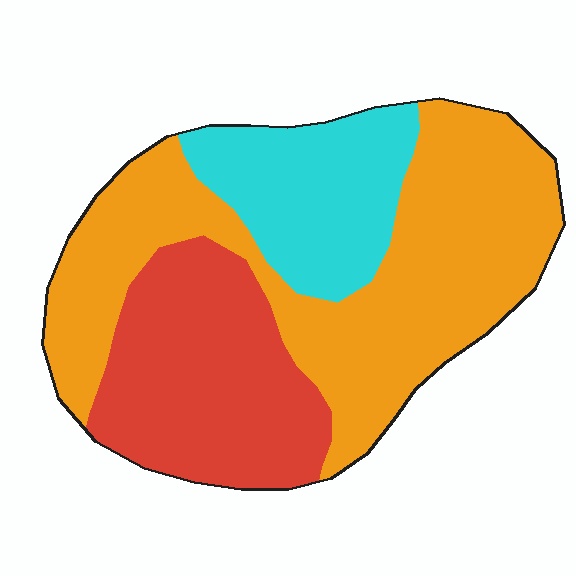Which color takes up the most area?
Orange, at roughly 50%.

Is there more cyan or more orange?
Orange.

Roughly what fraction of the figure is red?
Red covers 29% of the figure.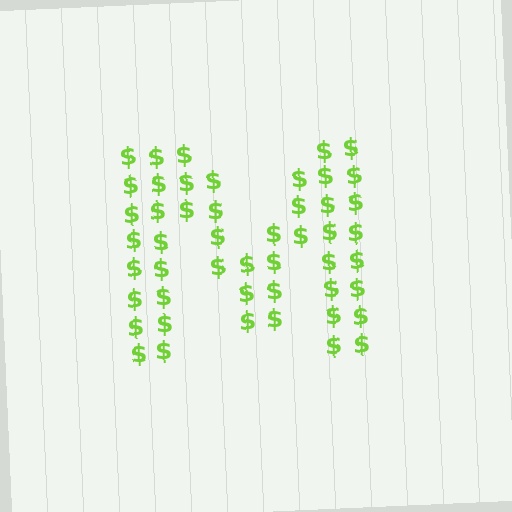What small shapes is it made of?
It is made of small dollar signs.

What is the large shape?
The large shape is the letter M.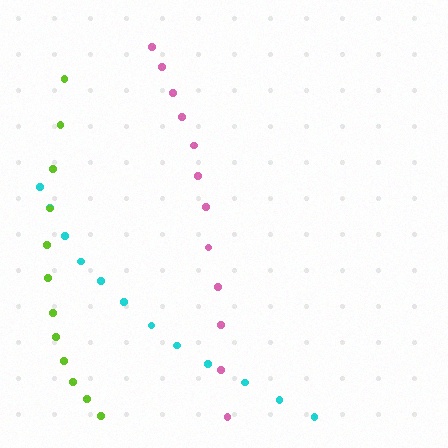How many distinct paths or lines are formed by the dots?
There are 3 distinct paths.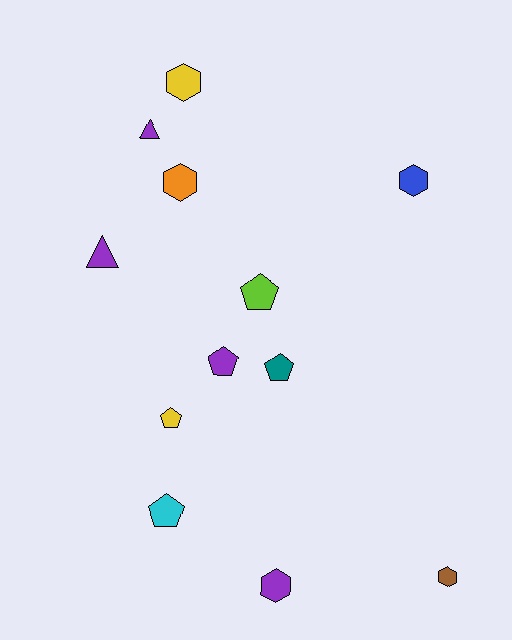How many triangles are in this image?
There are 2 triangles.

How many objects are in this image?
There are 12 objects.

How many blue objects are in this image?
There is 1 blue object.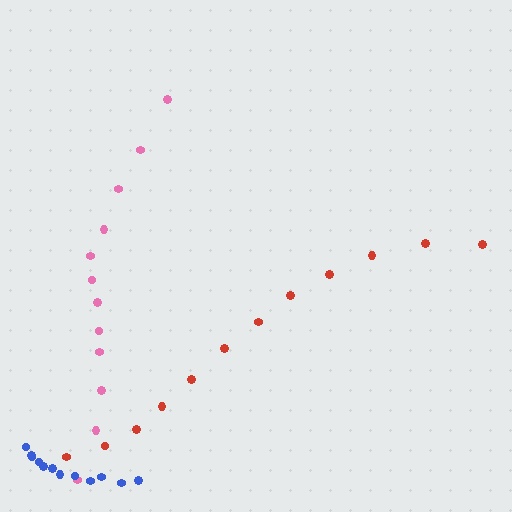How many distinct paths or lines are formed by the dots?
There are 3 distinct paths.